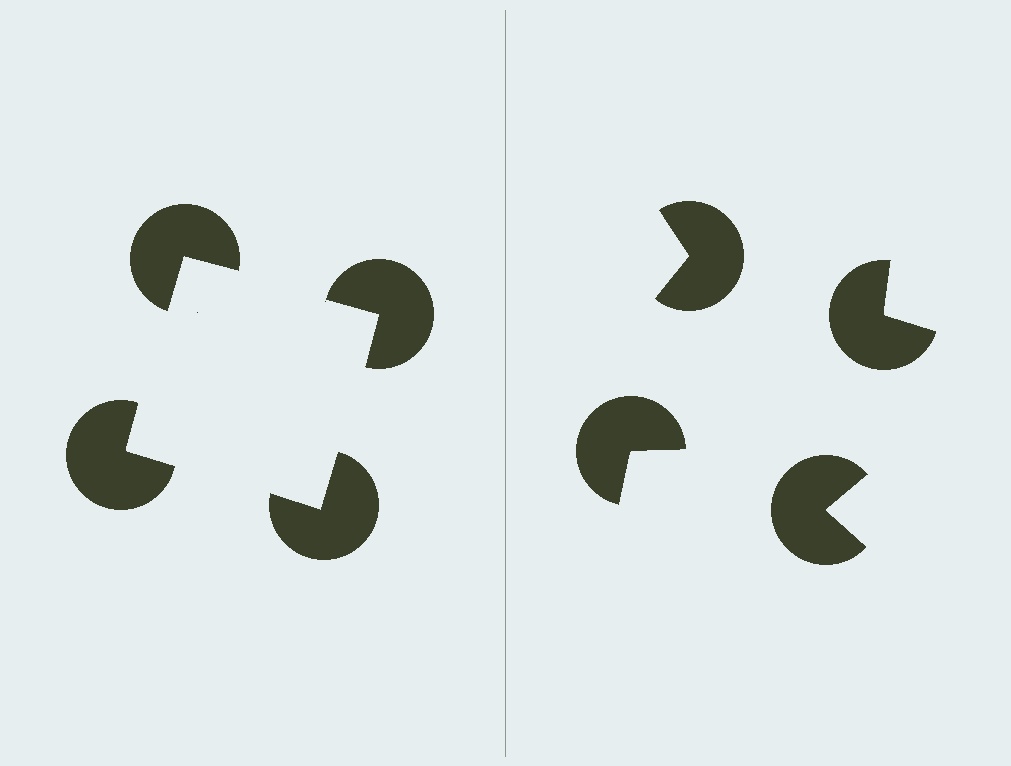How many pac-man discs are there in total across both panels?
8 — 4 on each side.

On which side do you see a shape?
An illusory square appears on the left side. On the right side the wedge cuts are rotated, so no coherent shape forms.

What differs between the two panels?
The pac-man discs are positioned identically on both sides; only the wedge orientations differ. On the left they align to a square; on the right they are misaligned.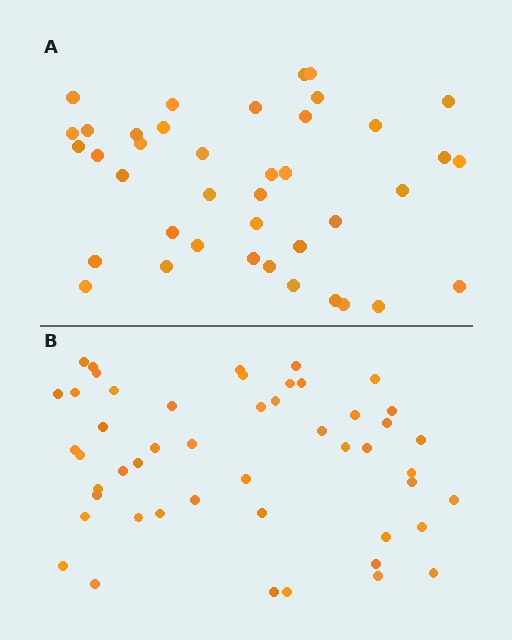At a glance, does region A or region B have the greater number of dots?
Region B (the bottom region) has more dots.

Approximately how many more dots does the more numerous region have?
Region B has roughly 8 or so more dots than region A.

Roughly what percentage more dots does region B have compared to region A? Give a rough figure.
About 20% more.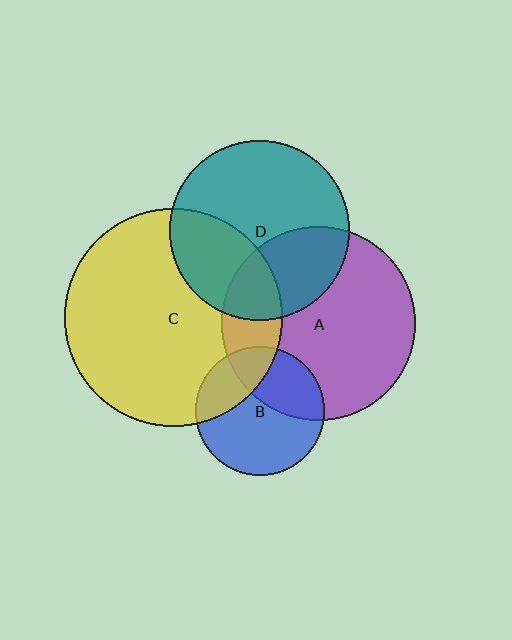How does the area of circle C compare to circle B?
Approximately 2.9 times.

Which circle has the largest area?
Circle C (yellow).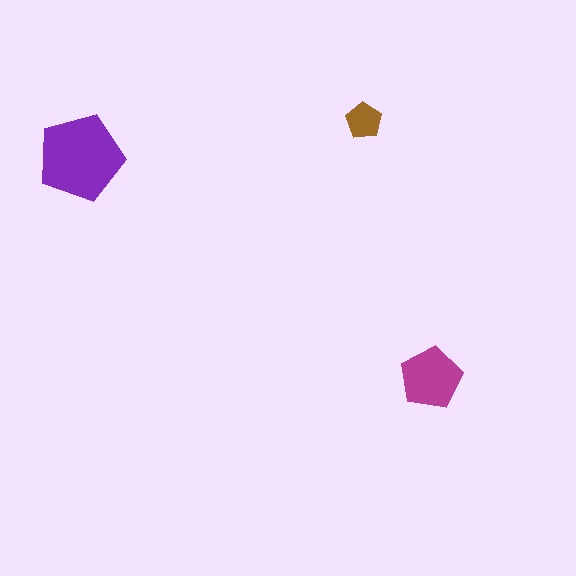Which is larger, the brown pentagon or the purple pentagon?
The purple one.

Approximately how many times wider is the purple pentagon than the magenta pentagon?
About 1.5 times wider.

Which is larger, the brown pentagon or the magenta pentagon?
The magenta one.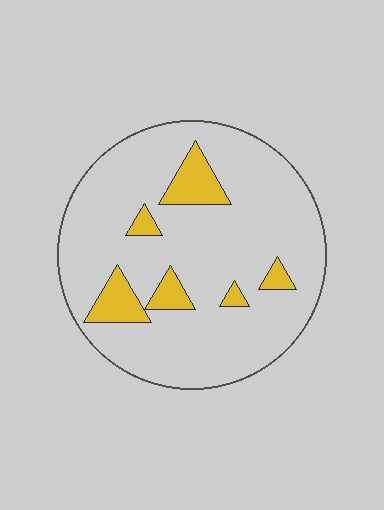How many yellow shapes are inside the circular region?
6.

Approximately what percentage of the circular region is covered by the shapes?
Approximately 15%.